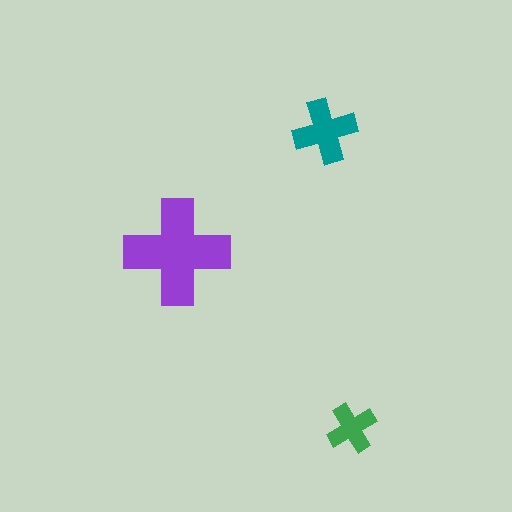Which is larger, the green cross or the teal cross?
The teal one.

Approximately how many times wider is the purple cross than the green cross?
About 2 times wider.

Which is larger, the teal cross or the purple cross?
The purple one.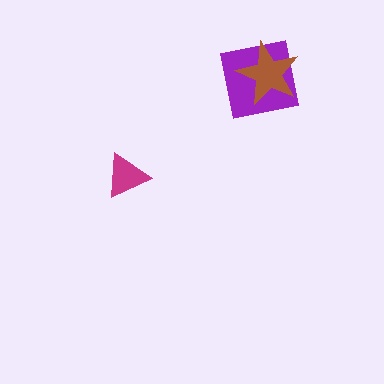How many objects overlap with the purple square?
1 object overlaps with the purple square.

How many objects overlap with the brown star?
1 object overlaps with the brown star.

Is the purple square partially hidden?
Yes, it is partially covered by another shape.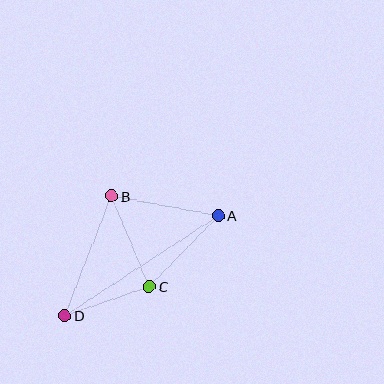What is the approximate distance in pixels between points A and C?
The distance between A and C is approximately 99 pixels.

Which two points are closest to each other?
Points C and D are closest to each other.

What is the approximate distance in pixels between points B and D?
The distance between B and D is approximately 128 pixels.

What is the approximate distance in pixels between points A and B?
The distance between A and B is approximately 109 pixels.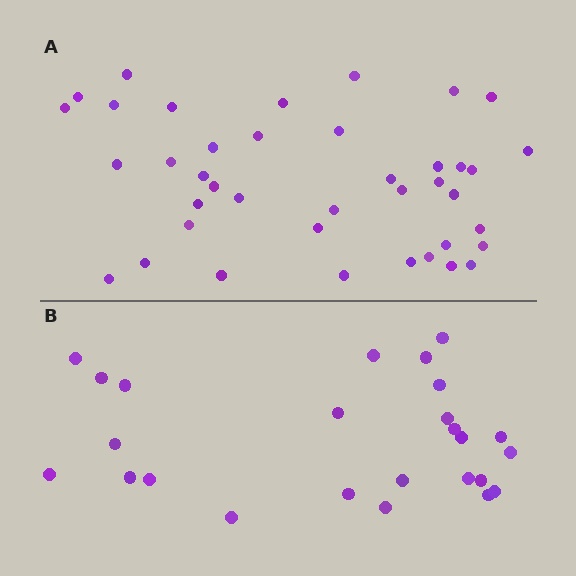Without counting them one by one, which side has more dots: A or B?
Region A (the top region) has more dots.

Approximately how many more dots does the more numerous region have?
Region A has approximately 15 more dots than region B.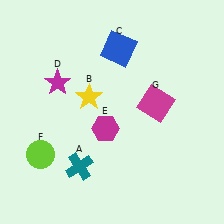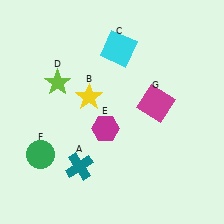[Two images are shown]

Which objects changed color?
C changed from blue to cyan. D changed from magenta to lime. F changed from lime to green.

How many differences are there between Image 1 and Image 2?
There are 3 differences between the two images.